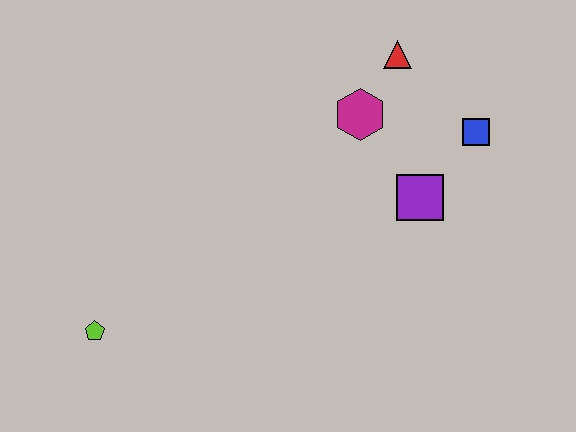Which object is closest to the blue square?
The purple square is closest to the blue square.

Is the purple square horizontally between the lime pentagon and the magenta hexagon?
No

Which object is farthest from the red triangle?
The lime pentagon is farthest from the red triangle.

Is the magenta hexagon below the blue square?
No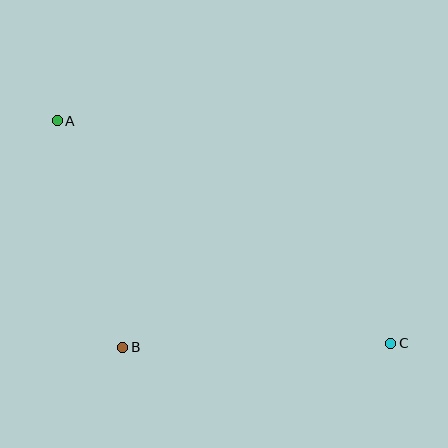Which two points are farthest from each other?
Points A and C are farthest from each other.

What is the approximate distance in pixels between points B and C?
The distance between B and C is approximately 268 pixels.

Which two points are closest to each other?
Points A and B are closest to each other.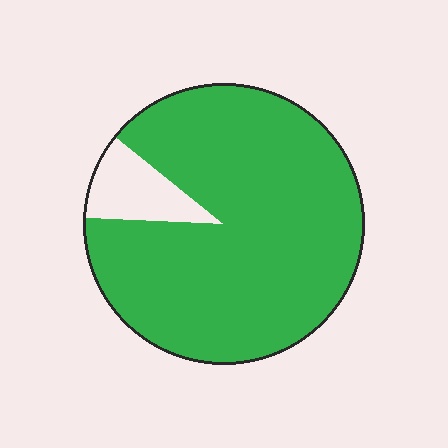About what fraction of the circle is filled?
About nine tenths (9/10).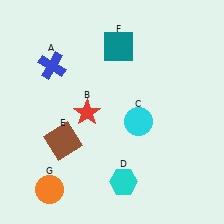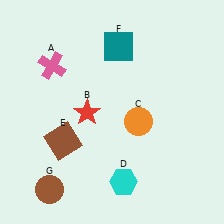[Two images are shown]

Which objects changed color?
A changed from blue to pink. C changed from cyan to orange. G changed from orange to brown.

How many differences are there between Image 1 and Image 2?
There are 3 differences between the two images.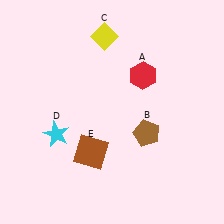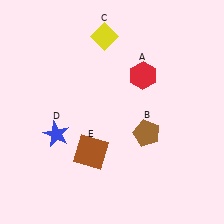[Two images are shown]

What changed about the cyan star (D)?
In Image 1, D is cyan. In Image 2, it changed to blue.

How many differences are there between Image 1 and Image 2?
There is 1 difference between the two images.